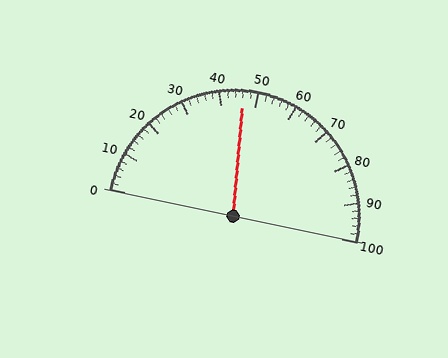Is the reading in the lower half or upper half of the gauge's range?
The reading is in the lower half of the range (0 to 100).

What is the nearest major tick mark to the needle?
The nearest major tick mark is 50.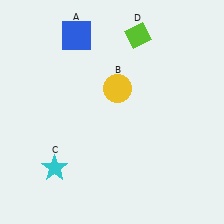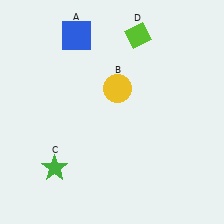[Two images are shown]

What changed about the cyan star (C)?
In Image 1, C is cyan. In Image 2, it changed to green.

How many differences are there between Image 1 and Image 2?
There is 1 difference between the two images.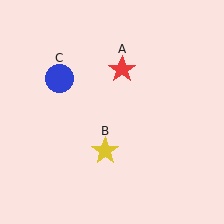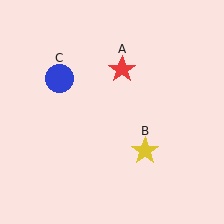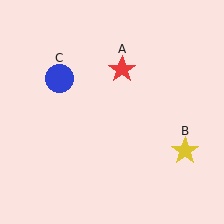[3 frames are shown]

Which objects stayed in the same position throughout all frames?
Red star (object A) and blue circle (object C) remained stationary.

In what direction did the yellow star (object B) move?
The yellow star (object B) moved right.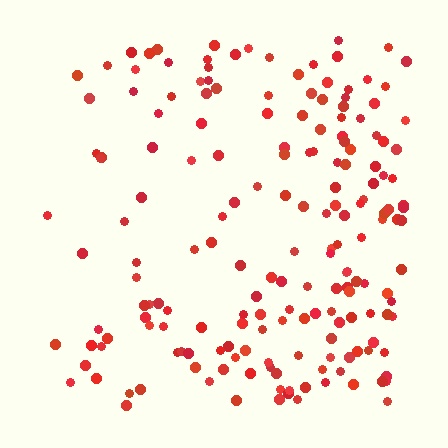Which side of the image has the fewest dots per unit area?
The left.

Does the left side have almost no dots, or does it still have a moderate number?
Still a moderate number, just noticeably fewer than the right.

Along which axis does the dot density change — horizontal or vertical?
Horizontal.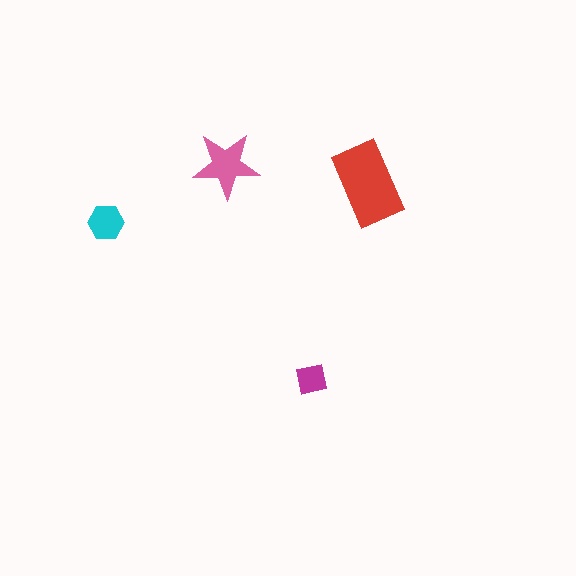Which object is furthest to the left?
The cyan hexagon is leftmost.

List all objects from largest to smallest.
The red rectangle, the pink star, the cyan hexagon, the magenta square.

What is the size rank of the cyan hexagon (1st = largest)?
3rd.